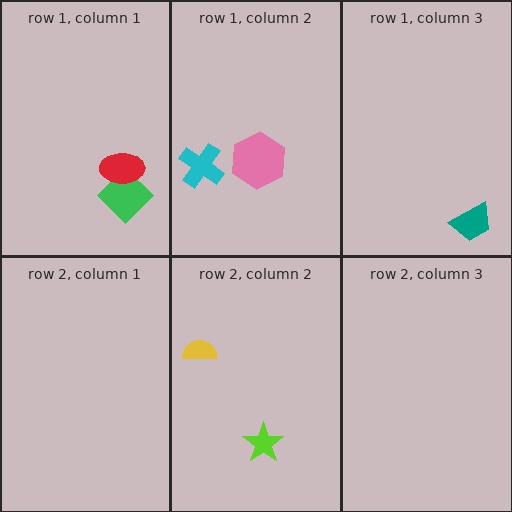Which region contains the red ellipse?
The row 1, column 1 region.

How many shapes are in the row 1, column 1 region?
2.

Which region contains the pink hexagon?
The row 1, column 2 region.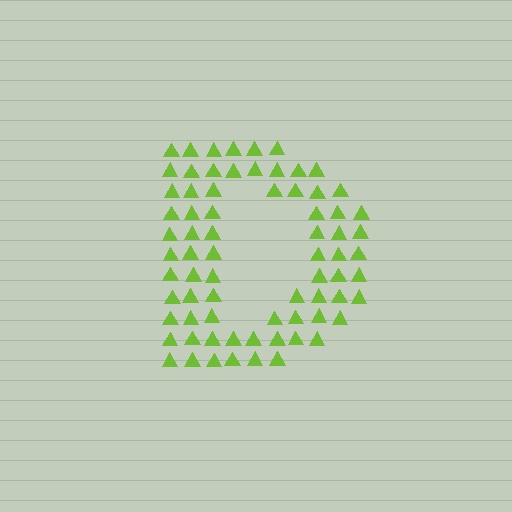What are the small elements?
The small elements are triangles.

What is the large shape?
The large shape is the letter D.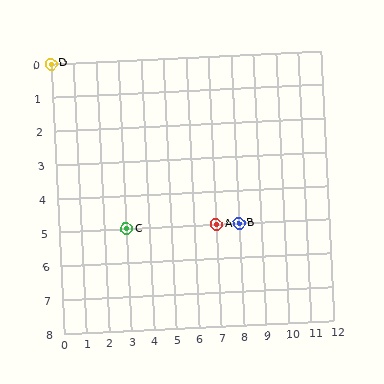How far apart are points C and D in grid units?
Points C and D are 3 columns and 5 rows apart (about 5.8 grid units diagonally).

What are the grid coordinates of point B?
Point B is at grid coordinates (8, 5).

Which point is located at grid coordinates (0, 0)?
Point D is at (0, 0).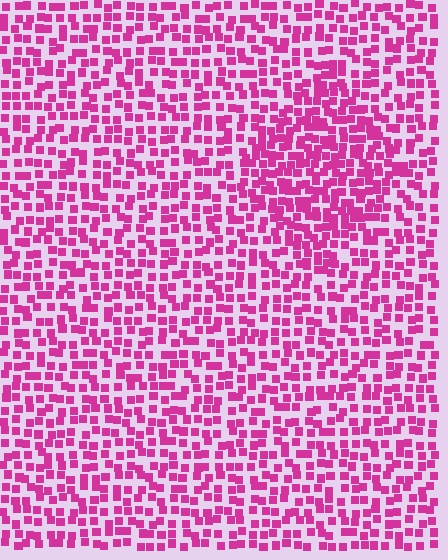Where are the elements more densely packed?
The elements are more densely packed inside the diamond boundary.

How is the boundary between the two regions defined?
The boundary is defined by a change in element density (approximately 1.6x ratio). All elements are the same color, size, and shape.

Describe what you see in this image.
The image contains small magenta elements arranged at two different densities. A diamond-shaped region is visible where the elements are more densely packed than the surrounding area.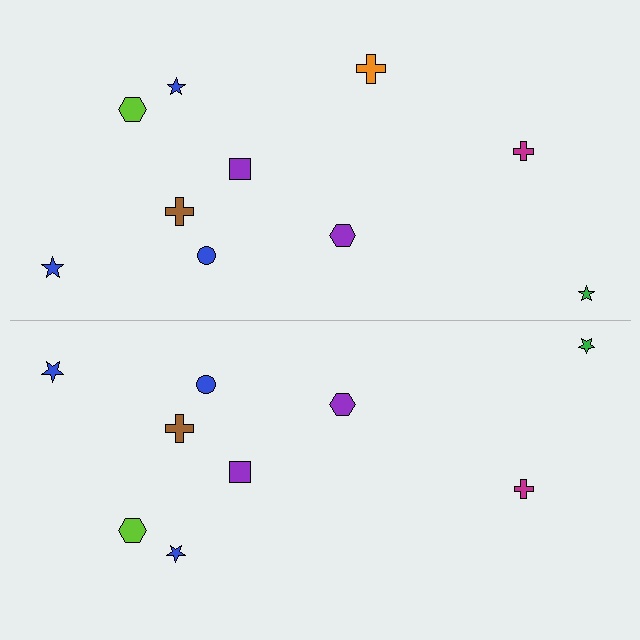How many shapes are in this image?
There are 19 shapes in this image.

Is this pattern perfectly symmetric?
No, the pattern is not perfectly symmetric. A orange cross is missing from the bottom side.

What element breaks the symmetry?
A orange cross is missing from the bottom side.